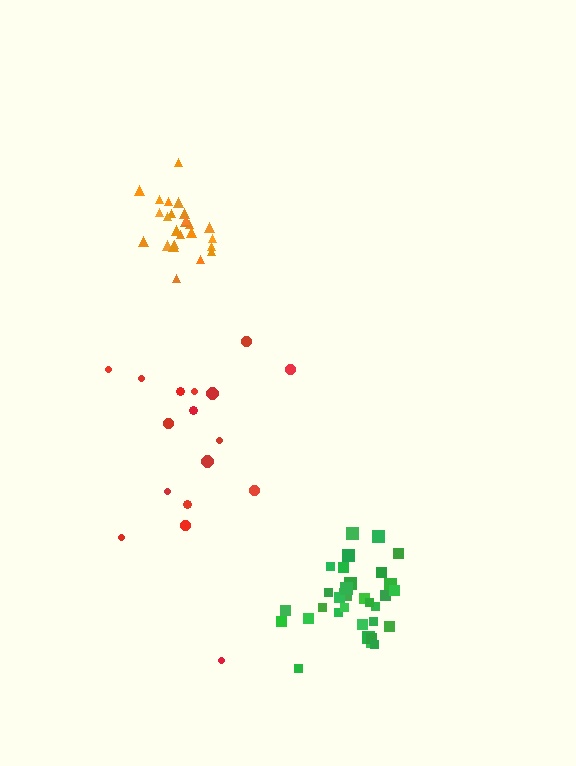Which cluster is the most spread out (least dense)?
Red.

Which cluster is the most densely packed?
Orange.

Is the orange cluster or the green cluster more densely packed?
Orange.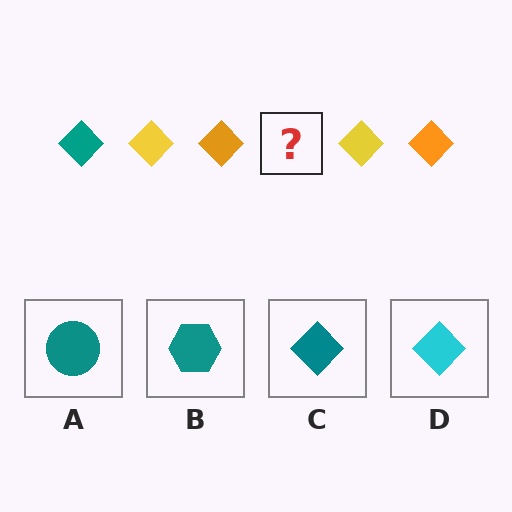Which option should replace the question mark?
Option C.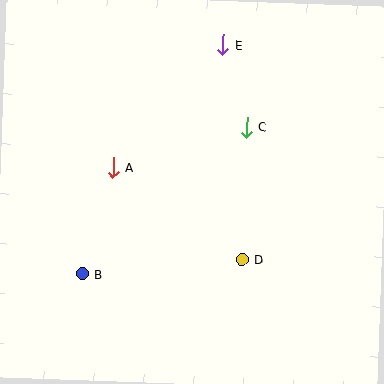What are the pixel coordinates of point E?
Point E is at (223, 45).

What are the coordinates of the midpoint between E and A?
The midpoint between E and A is at (168, 106).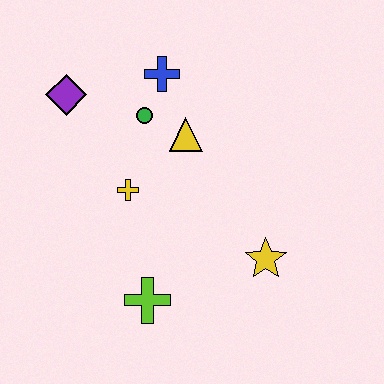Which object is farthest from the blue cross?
The lime cross is farthest from the blue cross.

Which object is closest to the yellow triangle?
The green circle is closest to the yellow triangle.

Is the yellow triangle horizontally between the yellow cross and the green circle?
No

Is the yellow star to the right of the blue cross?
Yes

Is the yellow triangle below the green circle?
Yes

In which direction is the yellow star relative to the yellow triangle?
The yellow star is below the yellow triangle.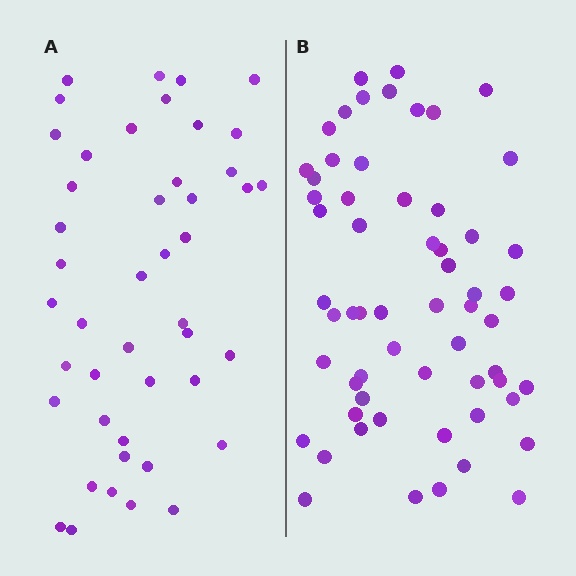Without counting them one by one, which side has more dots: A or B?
Region B (the right region) has more dots.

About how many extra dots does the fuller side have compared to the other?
Region B has approximately 15 more dots than region A.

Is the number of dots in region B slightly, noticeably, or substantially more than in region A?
Region B has noticeably more, but not dramatically so. The ratio is roughly 1.3 to 1.